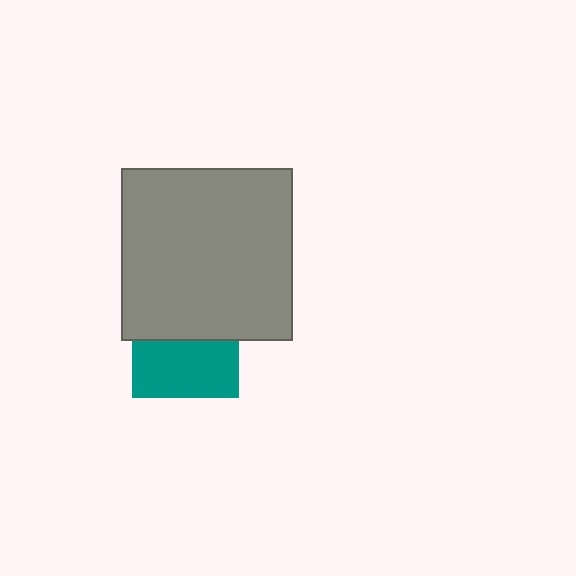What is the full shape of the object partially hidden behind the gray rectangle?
The partially hidden object is a teal square.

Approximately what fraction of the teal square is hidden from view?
Roughly 47% of the teal square is hidden behind the gray rectangle.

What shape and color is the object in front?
The object in front is a gray rectangle.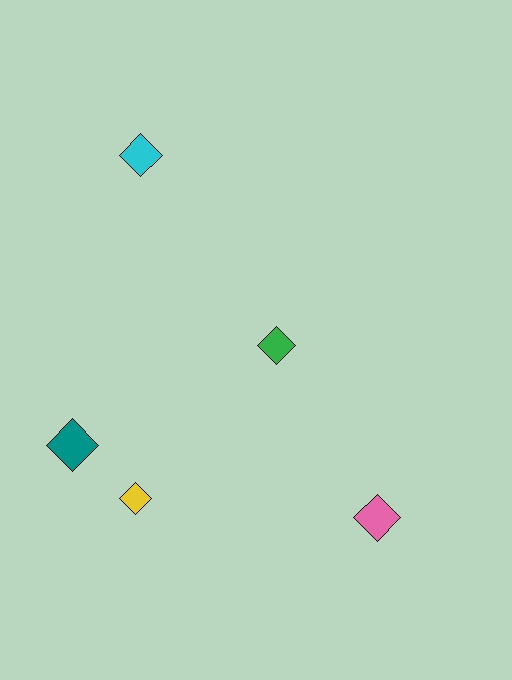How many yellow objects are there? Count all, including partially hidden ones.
There is 1 yellow object.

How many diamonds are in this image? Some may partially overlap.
There are 5 diamonds.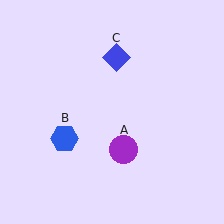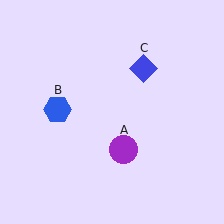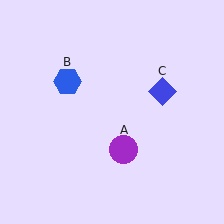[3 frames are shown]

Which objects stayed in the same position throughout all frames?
Purple circle (object A) remained stationary.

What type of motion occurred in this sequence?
The blue hexagon (object B), blue diamond (object C) rotated clockwise around the center of the scene.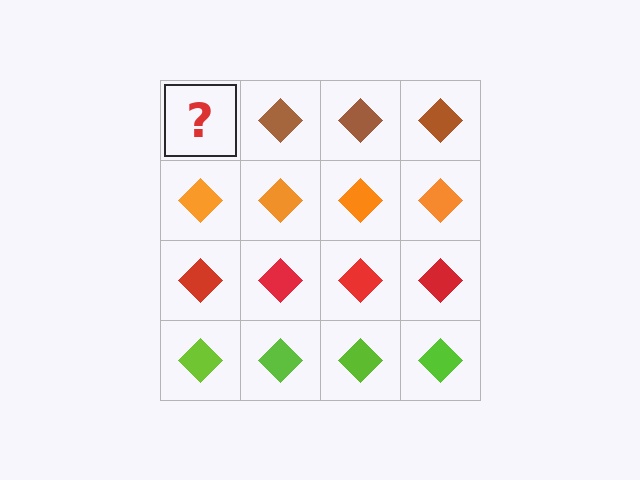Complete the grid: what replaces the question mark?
The question mark should be replaced with a brown diamond.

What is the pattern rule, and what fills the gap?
The rule is that each row has a consistent color. The gap should be filled with a brown diamond.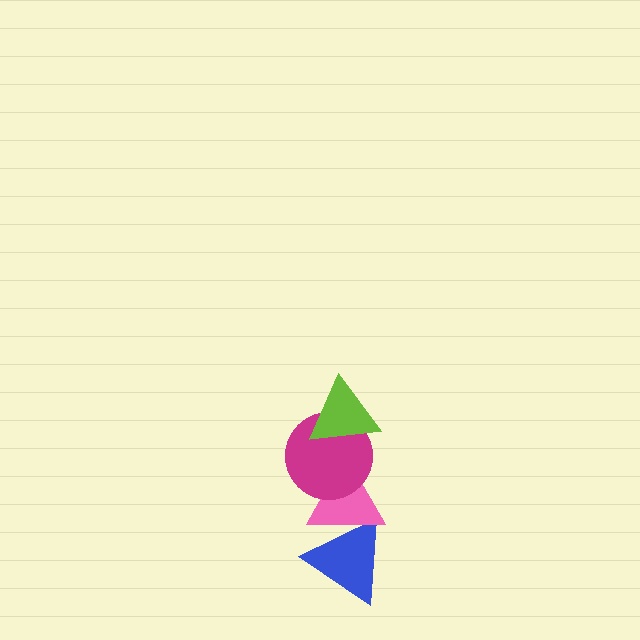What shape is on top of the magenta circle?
The lime triangle is on top of the magenta circle.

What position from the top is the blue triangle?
The blue triangle is 4th from the top.